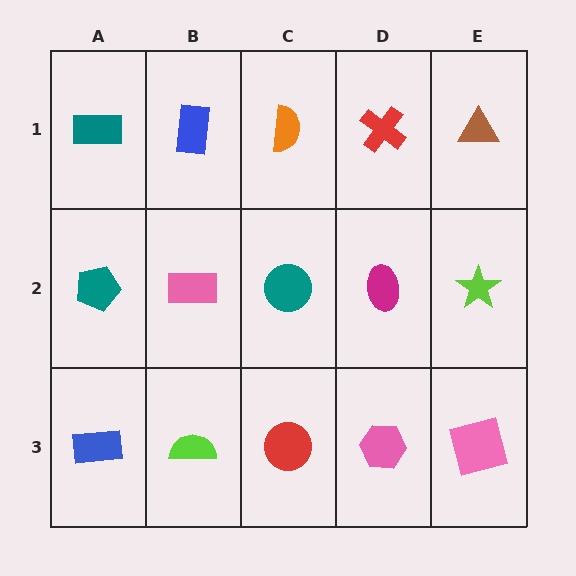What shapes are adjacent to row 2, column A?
A teal rectangle (row 1, column A), a blue rectangle (row 3, column A), a pink rectangle (row 2, column B).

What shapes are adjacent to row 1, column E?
A lime star (row 2, column E), a red cross (row 1, column D).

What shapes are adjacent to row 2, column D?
A red cross (row 1, column D), a pink hexagon (row 3, column D), a teal circle (row 2, column C), a lime star (row 2, column E).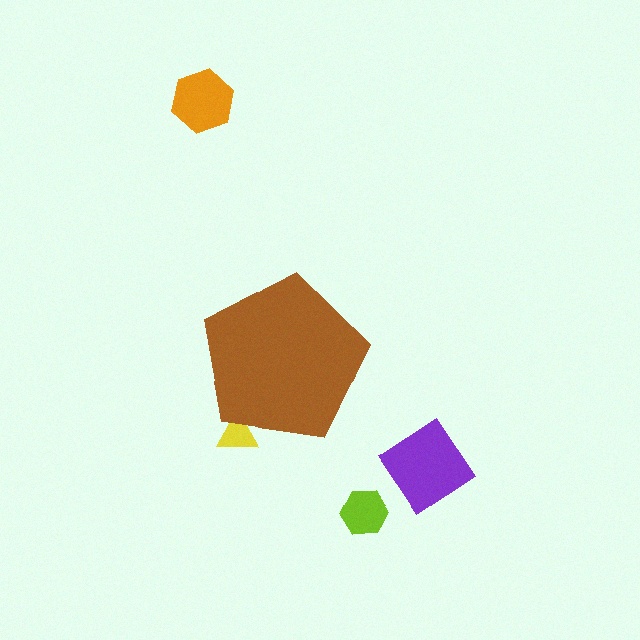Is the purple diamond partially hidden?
No, the purple diamond is fully visible.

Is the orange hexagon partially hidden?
No, the orange hexagon is fully visible.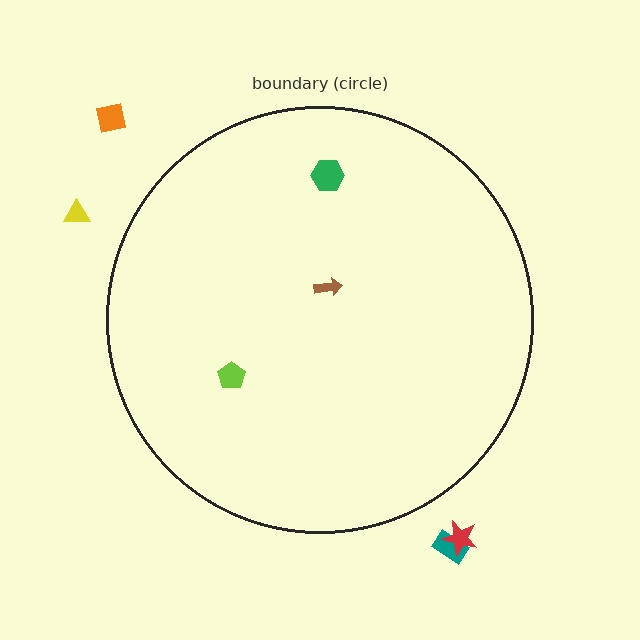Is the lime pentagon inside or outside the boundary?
Inside.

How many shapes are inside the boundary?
3 inside, 4 outside.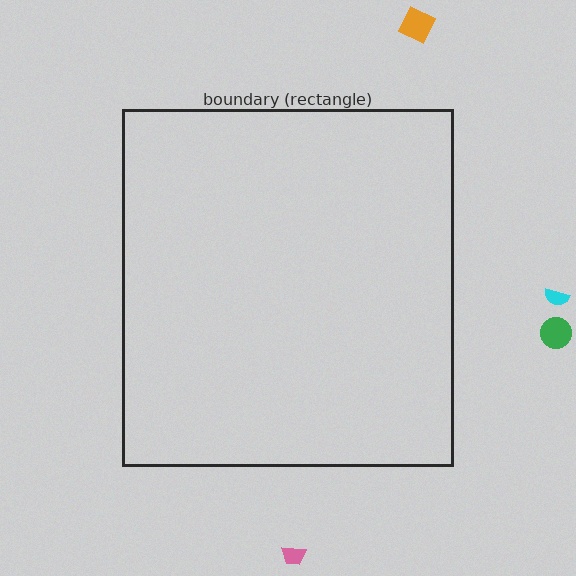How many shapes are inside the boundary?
0 inside, 4 outside.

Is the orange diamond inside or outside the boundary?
Outside.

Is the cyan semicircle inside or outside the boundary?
Outside.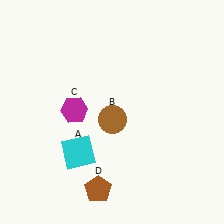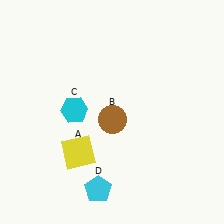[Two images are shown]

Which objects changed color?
A changed from cyan to yellow. C changed from magenta to cyan. D changed from brown to cyan.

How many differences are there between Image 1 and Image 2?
There are 3 differences between the two images.